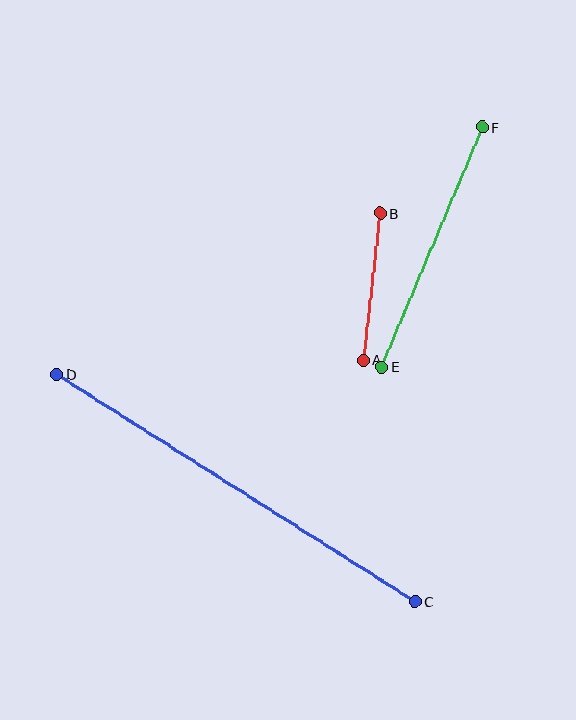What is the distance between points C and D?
The distance is approximately 424 pixels.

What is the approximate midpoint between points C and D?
The midpoint is at approximately (236, 488) pixels.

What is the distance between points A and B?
The distance is approximately 148 pixels.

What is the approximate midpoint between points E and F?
The midpoint is at approximately (432, 247) pixels.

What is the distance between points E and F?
The distance is approximately 260 pixels.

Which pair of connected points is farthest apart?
Points C and D are farthest apart.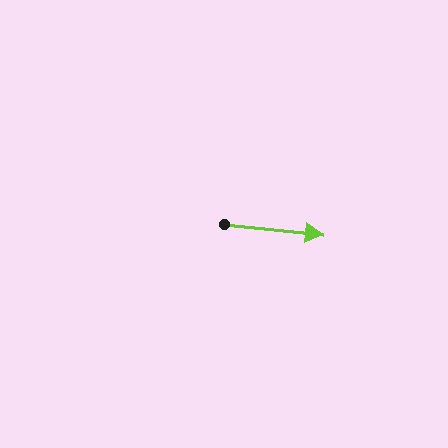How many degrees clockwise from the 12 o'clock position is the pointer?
Approximately 96 degrees.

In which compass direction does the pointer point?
East.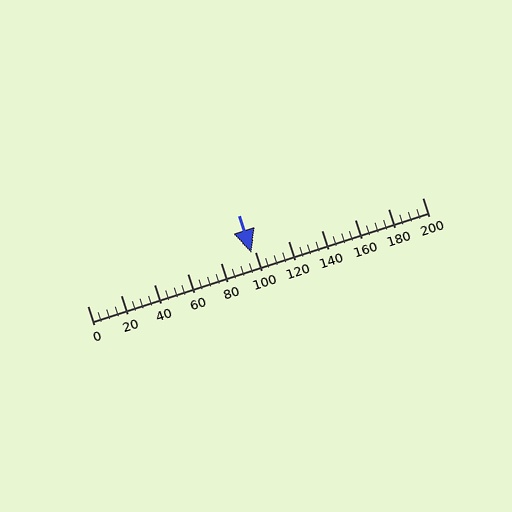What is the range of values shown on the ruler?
The ruler shows values from 0 to 200.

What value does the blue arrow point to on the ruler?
The blue arrow points to approximately 98.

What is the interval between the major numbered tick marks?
The major tick marks are spaced 20 units apart.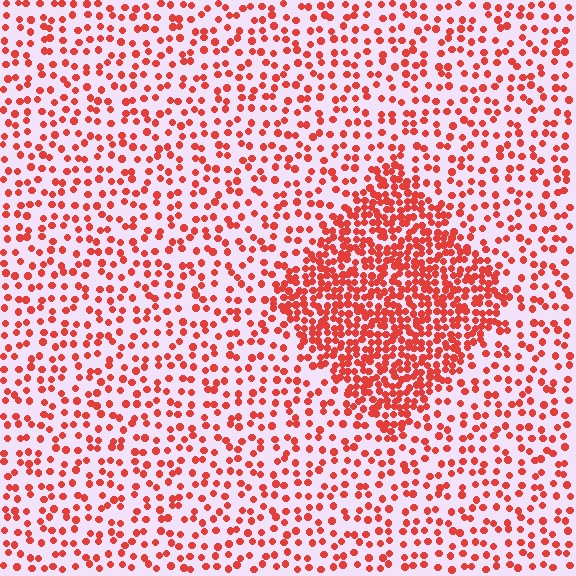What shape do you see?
I see a diamond.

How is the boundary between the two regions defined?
The boundary is defined by a change in element density (approximately 2.5x ratio). All elements are the same color, size, and shape.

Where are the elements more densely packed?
The elements are more densely packed inside the diamond boundary.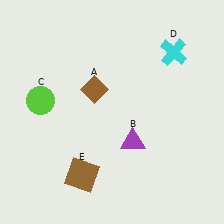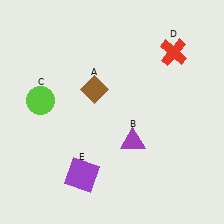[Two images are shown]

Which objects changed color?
D changed from cyan to red. E changed from brown to purple.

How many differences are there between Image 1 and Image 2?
There are 2 differences between the two images.